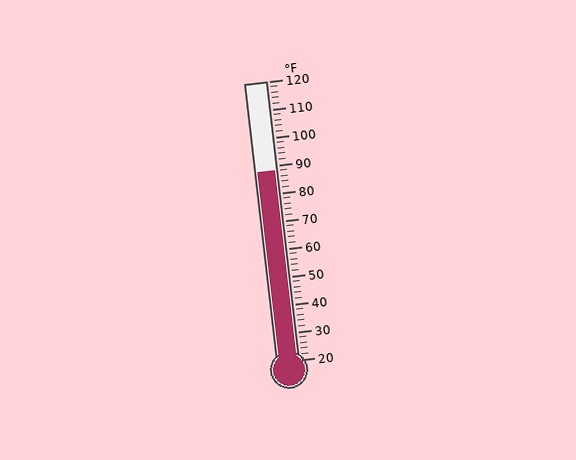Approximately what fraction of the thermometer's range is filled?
The thermometer is filled to approximately 70% of its range.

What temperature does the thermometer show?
The thermometer shows approximately 88°F.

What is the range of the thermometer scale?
The thermometer scale ranges from 20°F to 120°F.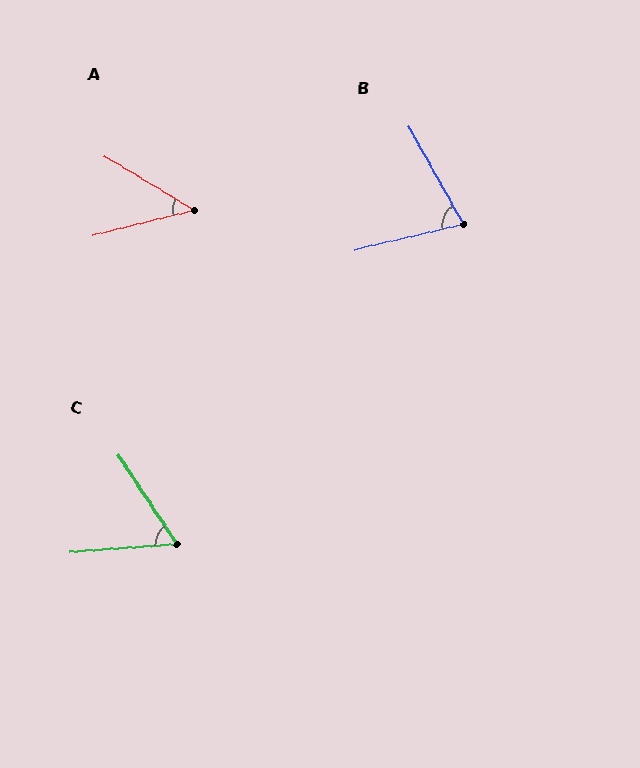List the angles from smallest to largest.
A (45°), C (61°), B (74°).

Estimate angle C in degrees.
Approximately 61 degrees.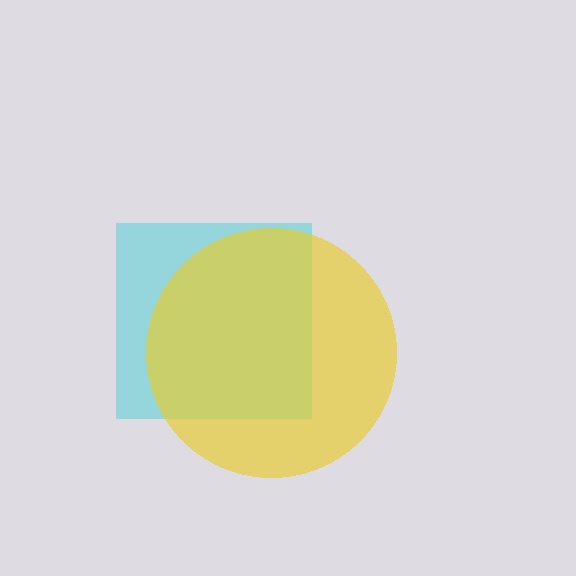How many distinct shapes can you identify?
There are 2 distinct shapes: a cyan square, a yellow circle.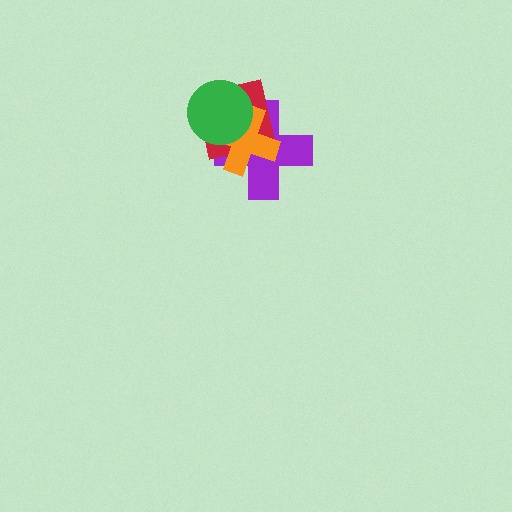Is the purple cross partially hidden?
Yes, it is partially covered by another shape.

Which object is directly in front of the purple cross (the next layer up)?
The red square is directly in front of the purple cross.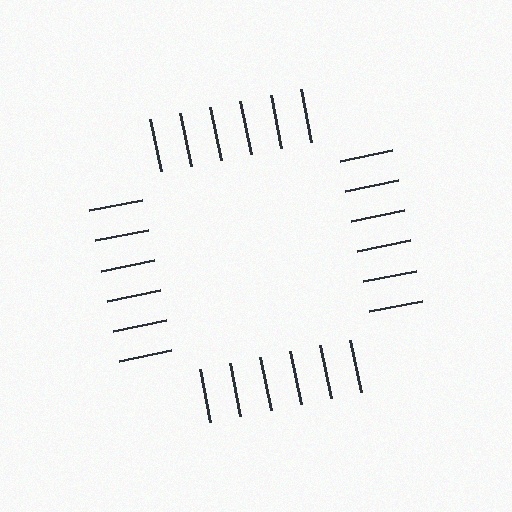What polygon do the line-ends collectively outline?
An illusory square — the line segments terminate on its edges but no continuous stroke is drawn.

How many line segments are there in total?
24 — 6 along each of the 4 edges.